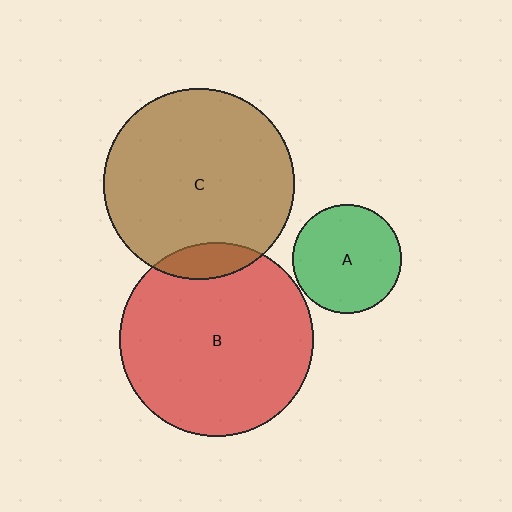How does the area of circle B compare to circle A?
Approximately 3.2 times.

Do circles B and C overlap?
Yes.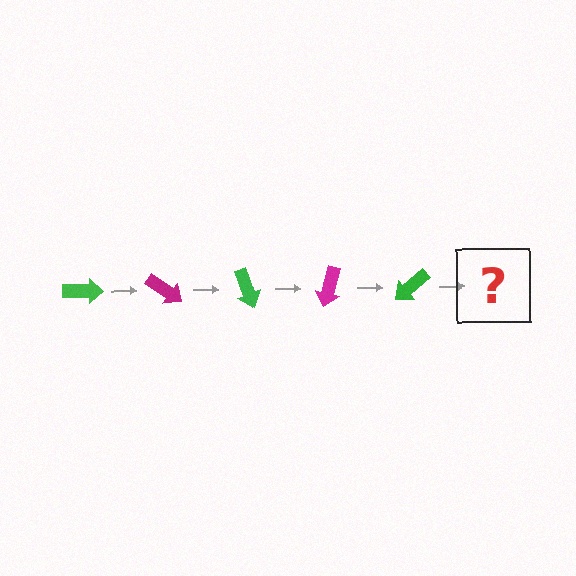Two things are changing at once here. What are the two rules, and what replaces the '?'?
The two rules are that it rotates 35 degrees each step and the color cycles through green and magenta. The '?' should be a magenta arrow, rotated 175 degrees from the start.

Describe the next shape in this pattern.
It should be a magenta arrow, rotated 175 degrees from the start.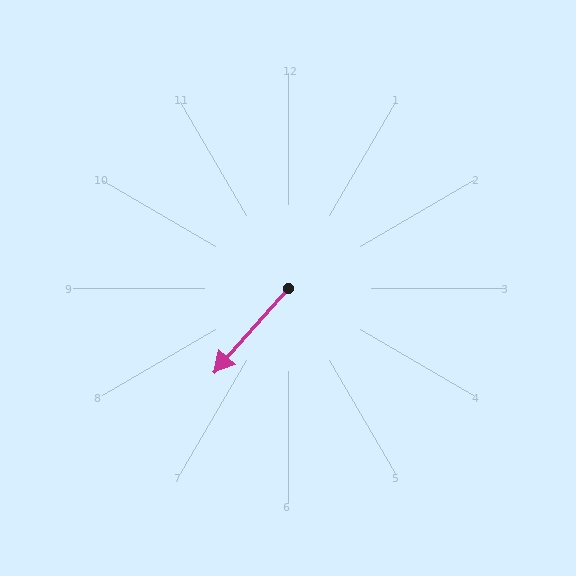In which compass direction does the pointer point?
Southwest.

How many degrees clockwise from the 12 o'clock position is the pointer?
Approximately 222 degrees.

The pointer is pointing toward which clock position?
Roughly 7 o'clock.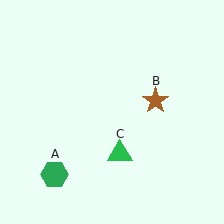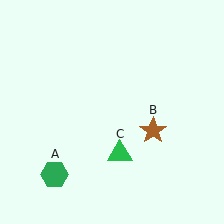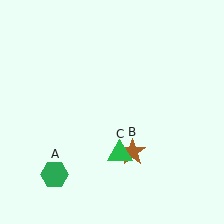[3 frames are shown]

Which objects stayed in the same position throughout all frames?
Green hexagon (object A) and green triangle (object C) remained stationary.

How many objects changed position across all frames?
1 object changed position: brown star (object B).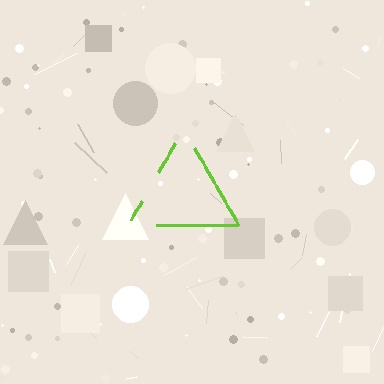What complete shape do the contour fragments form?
The contour fragments form a triangle.